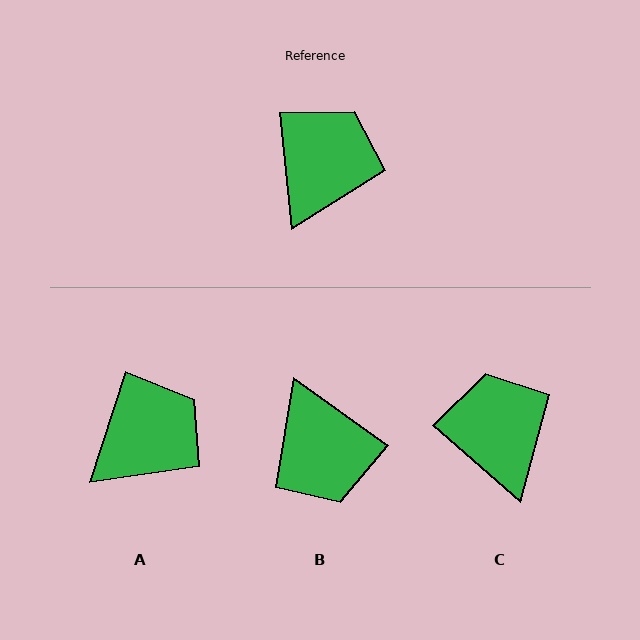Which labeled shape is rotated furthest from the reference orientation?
B, about 131 degrees away.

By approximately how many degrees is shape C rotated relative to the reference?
Approximately 43 degrees counter-clockwise.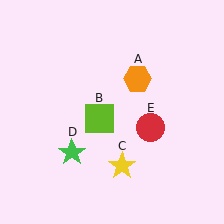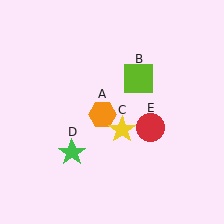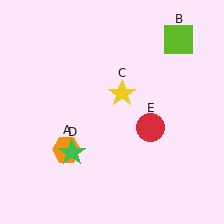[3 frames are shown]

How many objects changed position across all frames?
3 objects changed position: orange hexagon (object A), lime square (object B), yellow star (object C).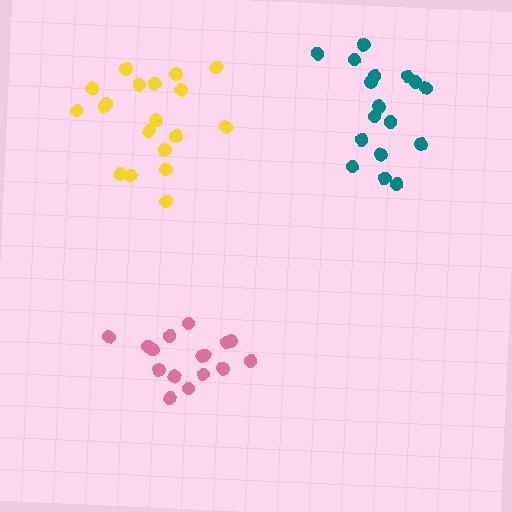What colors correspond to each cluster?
The clusters are colored: yellow, pink, teal.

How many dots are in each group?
Group 1: 19 dots, Group 2: 16 dots, Group 3: 17 dots (52 total).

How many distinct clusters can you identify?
There are 3 distinct clusters.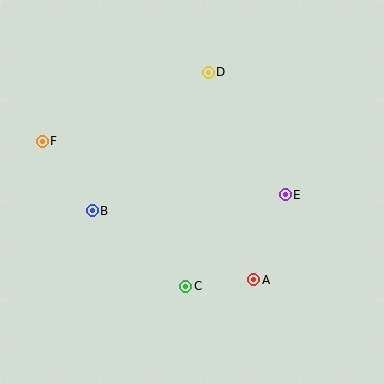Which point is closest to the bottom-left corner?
Point B is closest to the bottom-left corner.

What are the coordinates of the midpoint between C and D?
The midpoint between C and D is at (197, 179).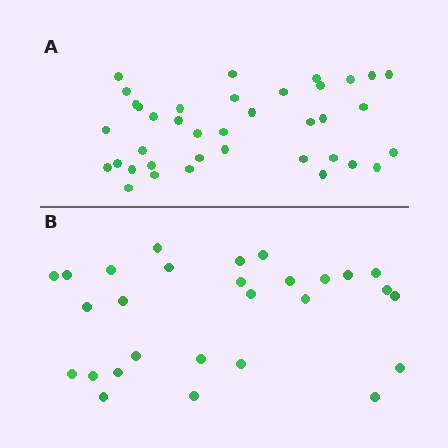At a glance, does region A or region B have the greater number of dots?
Region A (the top region) has more dots.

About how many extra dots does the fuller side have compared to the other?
Region A has roughly 10 or so more dots than region B.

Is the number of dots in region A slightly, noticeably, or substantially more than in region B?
Region A has noticeably more, but not dramatically so. The ratio is roughly 1.4 to 1.